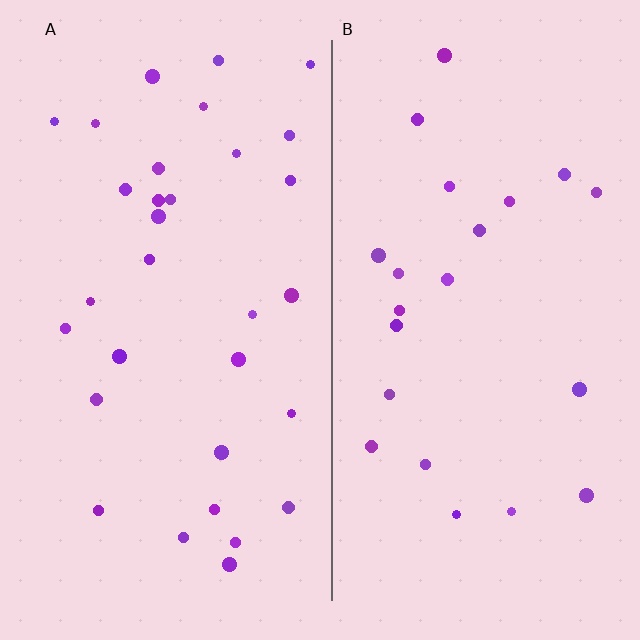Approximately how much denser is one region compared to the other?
Approximately 1.4× — region A over region B.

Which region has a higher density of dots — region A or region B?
A (the left).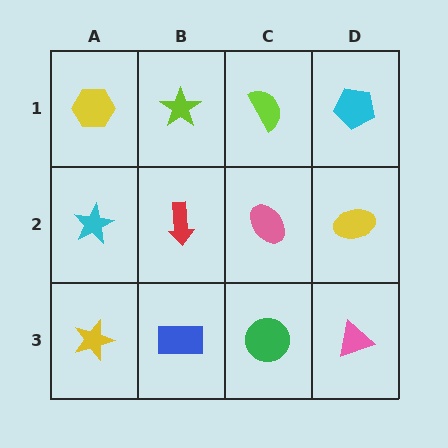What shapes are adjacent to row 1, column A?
A cyan star (row 2, column A), a lime star (row 1, column B).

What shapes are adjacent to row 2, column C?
A lime semicircle (row 1, column C), a green circle (row 3, column C), a red arrow (row 2, column B), a yellow ellipse (row 2, column D).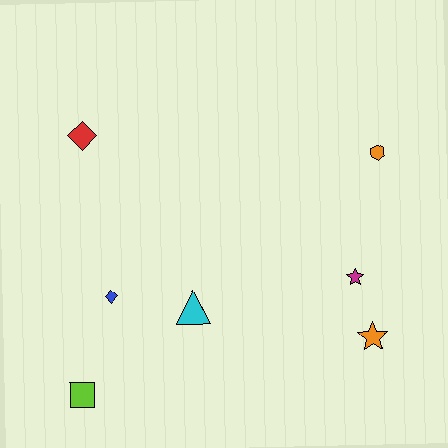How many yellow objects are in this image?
There are no yellow objects.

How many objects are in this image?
There are 7 objects.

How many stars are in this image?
There are 2 stars.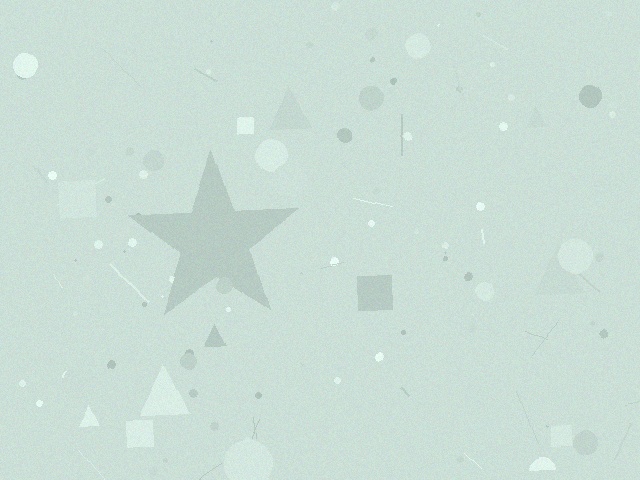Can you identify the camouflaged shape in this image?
The camouflaged shape is a star.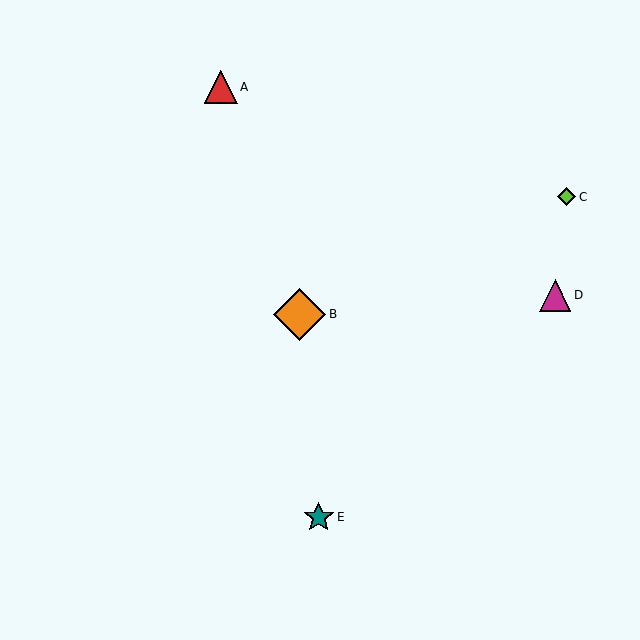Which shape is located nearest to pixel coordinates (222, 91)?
The red triangle (labeled A) at (221, 87) is nearest to that location.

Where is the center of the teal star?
The center of the teal star is at (319, 517).